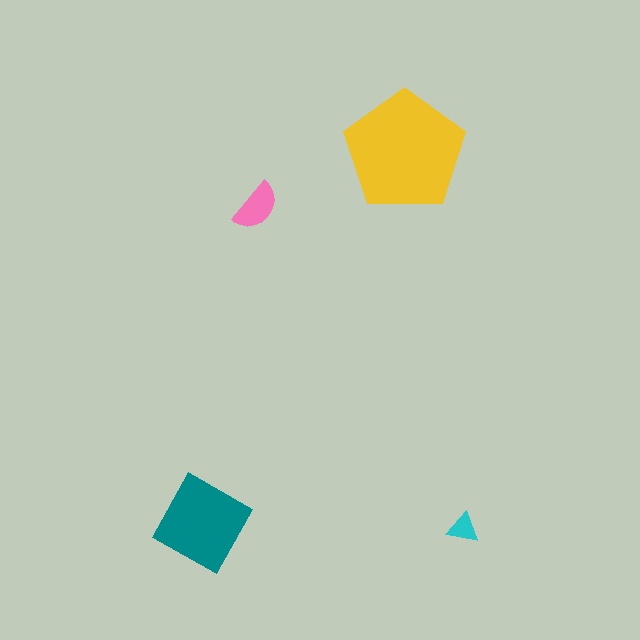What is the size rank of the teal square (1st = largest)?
2nd.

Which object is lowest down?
The cyan triangle is bottommost.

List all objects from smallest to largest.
The cyan triangle, the pink semicircle, the teal square, the yellow pentagon.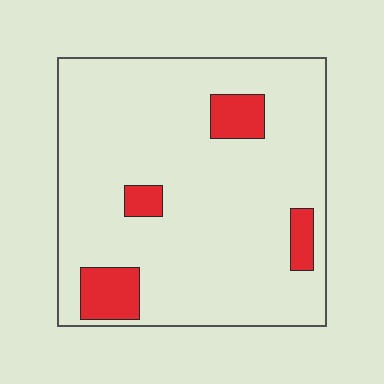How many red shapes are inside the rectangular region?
4.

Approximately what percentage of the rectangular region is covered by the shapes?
Approximately 10%.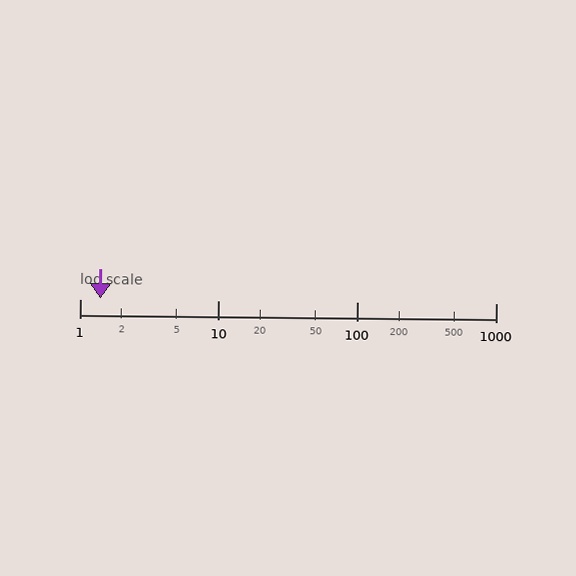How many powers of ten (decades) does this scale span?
The scale spans 3 decades, from 1 to 1000.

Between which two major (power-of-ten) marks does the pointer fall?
The pointer is between 1 and 10.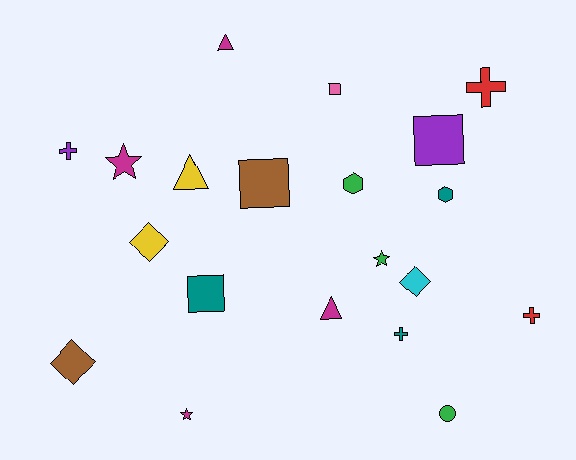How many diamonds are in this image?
There are 3 diamonds.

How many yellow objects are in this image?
There are 2 yellow objects.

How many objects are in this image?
There are 20 objects.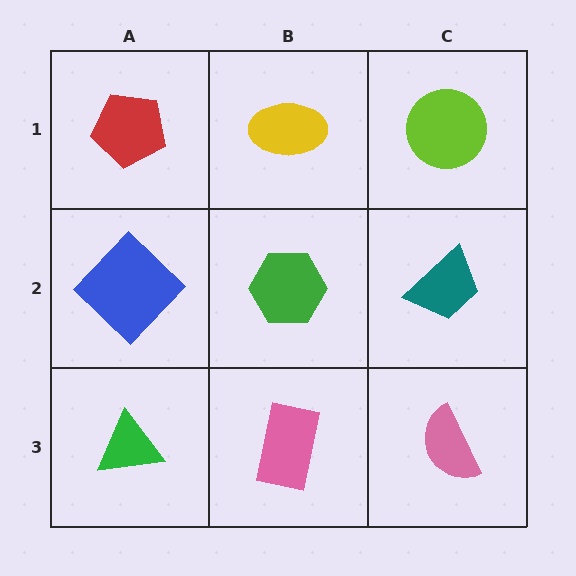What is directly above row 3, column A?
A blue diamond.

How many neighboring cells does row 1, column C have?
2.